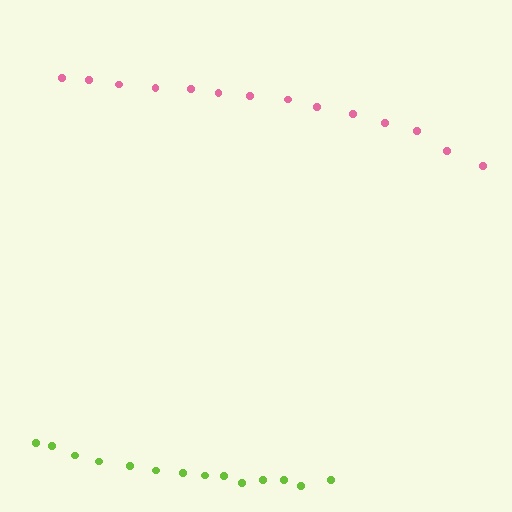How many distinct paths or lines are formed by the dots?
There are 2 distinct paths.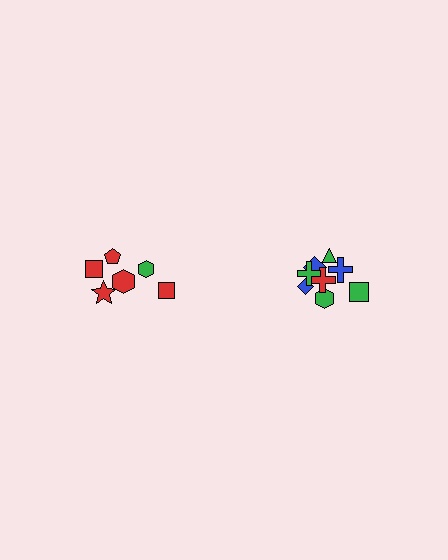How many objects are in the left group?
There are 6 objects.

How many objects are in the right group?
There are 8 objects.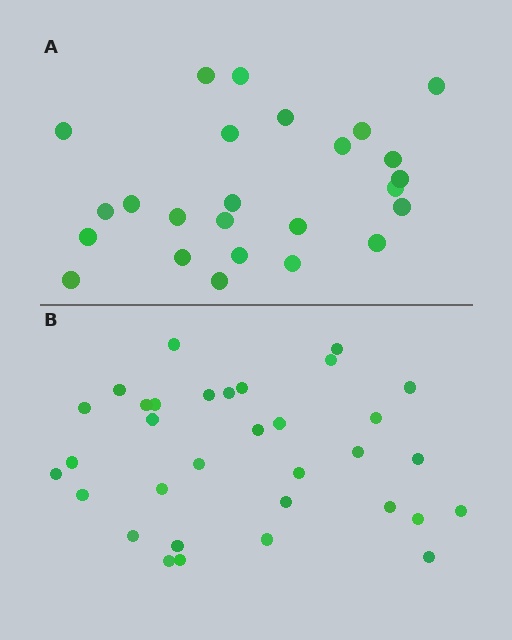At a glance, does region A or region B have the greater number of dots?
Region B (the bottom region) has more dots.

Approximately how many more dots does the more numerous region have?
Region B has roughly 8 or so more dots than region A.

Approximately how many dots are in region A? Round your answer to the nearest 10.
About 20 dots. (The exact count is 25, which rounds to 20.)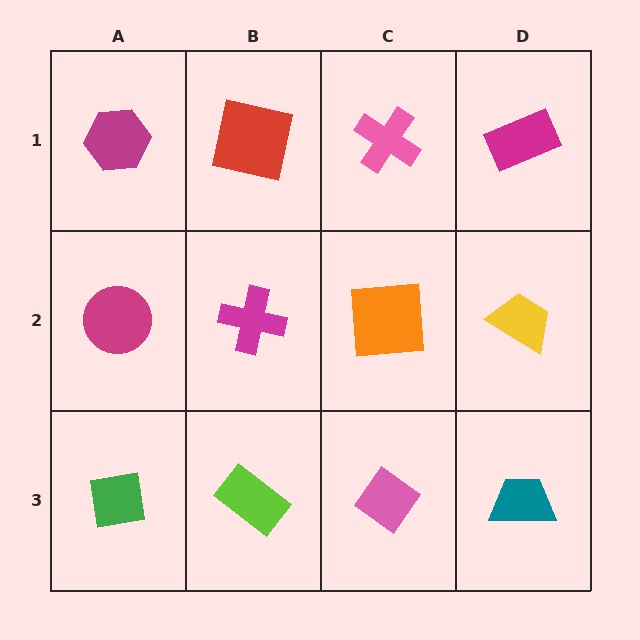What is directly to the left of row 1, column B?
A magenta hexagon.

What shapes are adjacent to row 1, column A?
A magenta circle (row 2, column A), a red square (row 1, column B).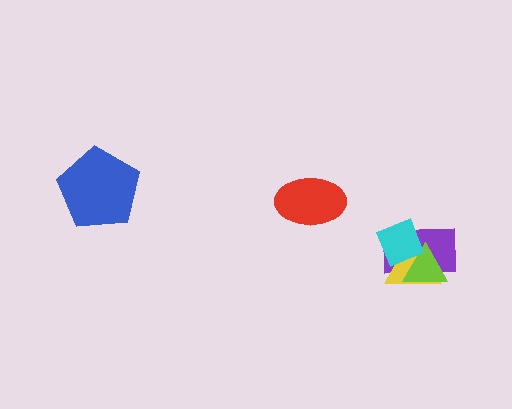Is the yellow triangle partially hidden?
Yes, it is partially covered by another shape.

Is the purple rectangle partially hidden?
Yes, it is partially covered by another shape.